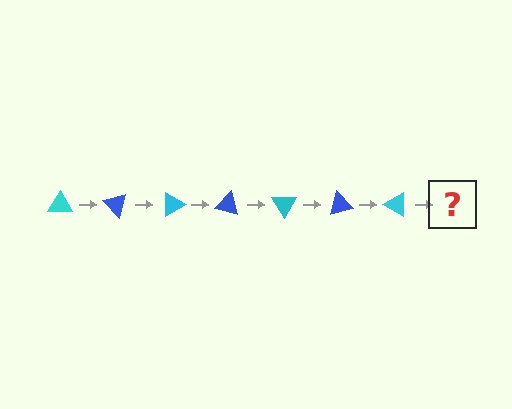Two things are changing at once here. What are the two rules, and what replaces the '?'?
The two rules are that it rotates 45 degrees each step and the color cycles through cyan and blue. The '?' should be a blue triangle, rotated 315 degrees from the start.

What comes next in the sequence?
The next element should be a blue triangle, rotated 315 degrees from the start.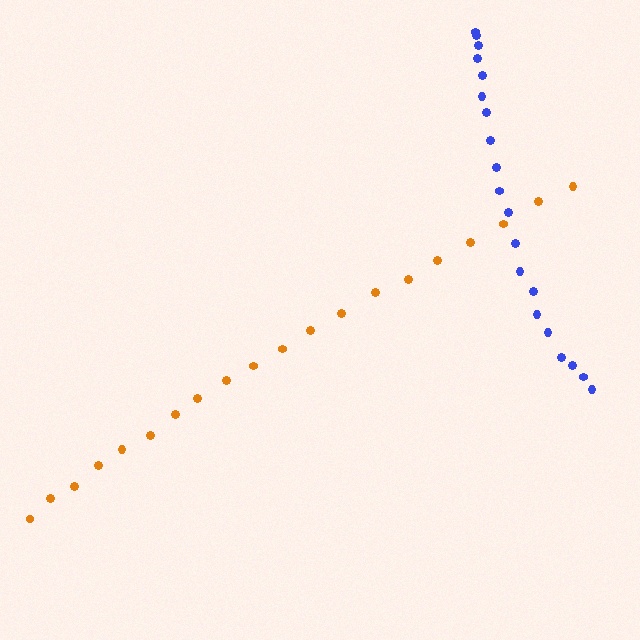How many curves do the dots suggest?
There are 2 distinct paths.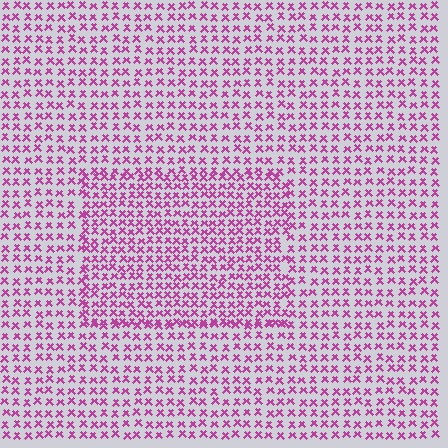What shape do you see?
I see a rectangle.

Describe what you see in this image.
The image contains small magenta elements arranged at two different densities. A rectangle-shaped region is visible where the elements are more densely packed than the surrounding area.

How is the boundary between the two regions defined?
The boundary is defined by a change in element density (approximately 1.5x ratio). All elements are the same color, size, and shape.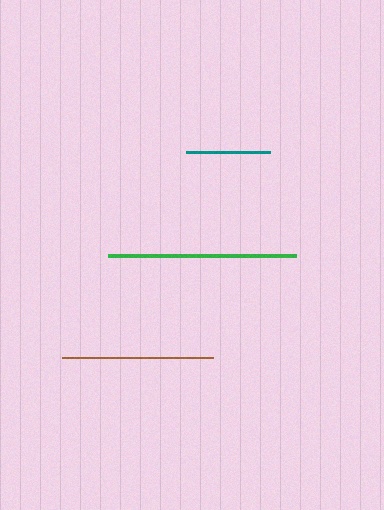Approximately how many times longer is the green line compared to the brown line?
The green line is approximately 1.2 times the length of the brown line.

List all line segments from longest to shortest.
From longest to shortest: green, brown, teal.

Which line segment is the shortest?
The teal line is the shortest at approximately 84 pixels.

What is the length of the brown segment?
The brown segment is approximately 151 pixels long.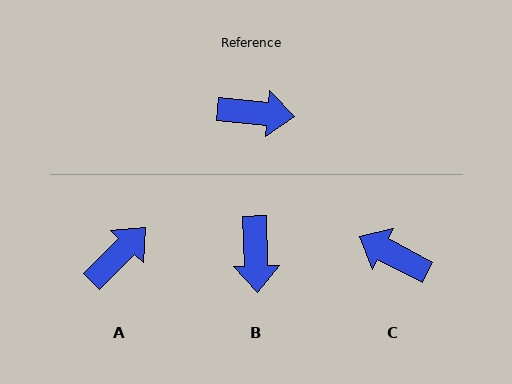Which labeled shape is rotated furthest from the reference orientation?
C, about 158 degrees away.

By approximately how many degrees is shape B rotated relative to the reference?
Approximately 82 degrees clockwise.